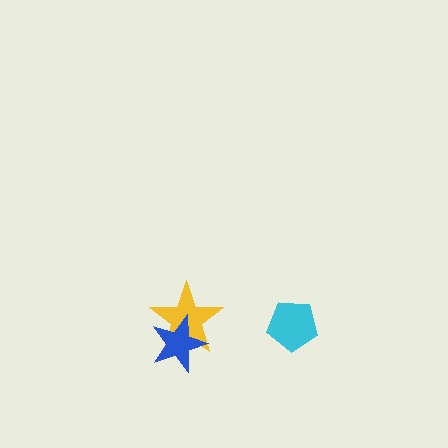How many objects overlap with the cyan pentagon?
0 objects overlap with the cyan pentagon.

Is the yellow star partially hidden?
Yes, it is partially covered by another shape.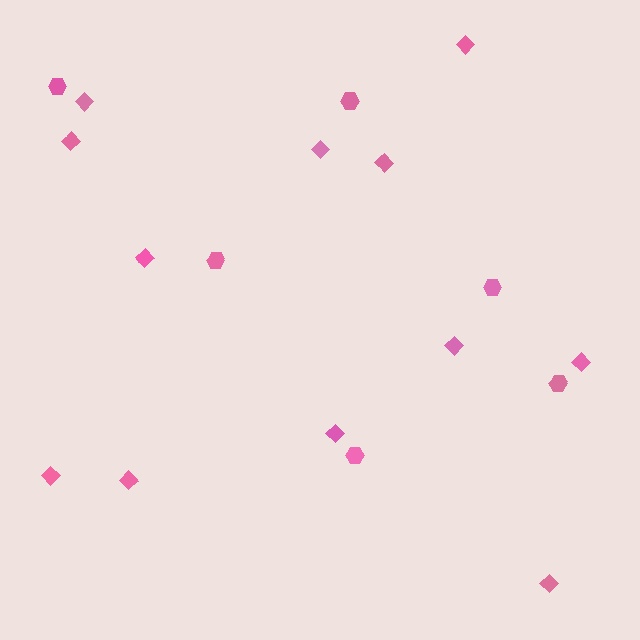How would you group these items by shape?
There are 2 groups: one group of diamonds (12) and one group of hexagons (6).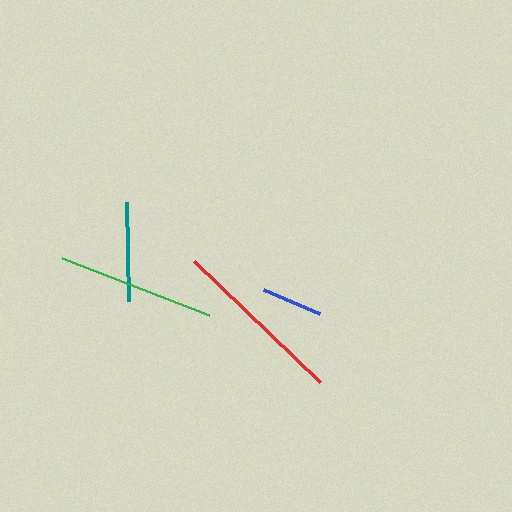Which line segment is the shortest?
The blue line is the shortest at approximately 61 pixels.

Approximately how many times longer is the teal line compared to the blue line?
The teal line is approximately 1.6 times the length of the blue line.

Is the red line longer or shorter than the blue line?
The red line is longer than the blue line.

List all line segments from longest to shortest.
From longest to shortest: red, green, teal, blue.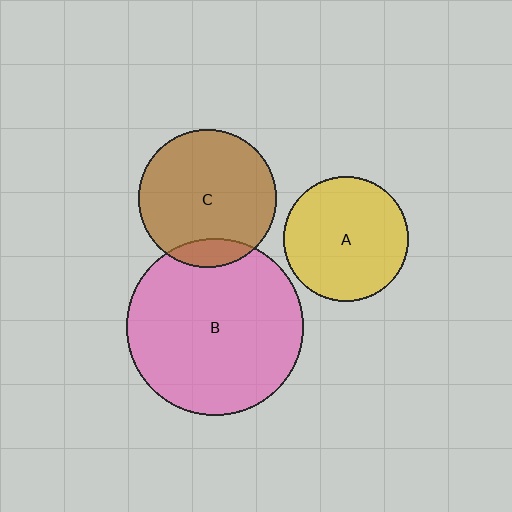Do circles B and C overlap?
Yes.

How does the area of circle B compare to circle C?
Approximately 1.6 times.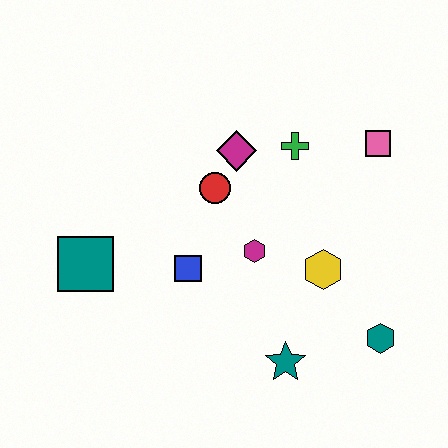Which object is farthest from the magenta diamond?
The teal hexagon is farthest from the magenta diamond.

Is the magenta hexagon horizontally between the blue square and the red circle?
No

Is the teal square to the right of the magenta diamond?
No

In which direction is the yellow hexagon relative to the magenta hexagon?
The yellow hexagon is to the right of the magenta hexagon.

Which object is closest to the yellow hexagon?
The magenta hexagon is closest to the yellow hexagon.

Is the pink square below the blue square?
No